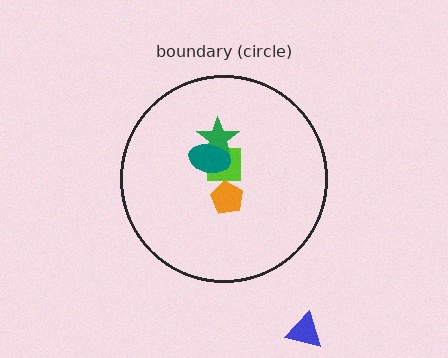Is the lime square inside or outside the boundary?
Inside.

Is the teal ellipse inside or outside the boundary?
Inside.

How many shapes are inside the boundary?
4 inside, 1 outside.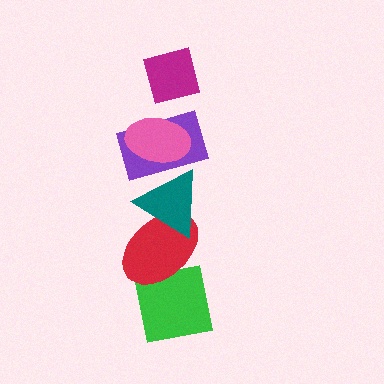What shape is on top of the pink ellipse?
The magenta square is on top of the pink ellipse.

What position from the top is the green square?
The green square is 6th from the top.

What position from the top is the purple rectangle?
The purple rectangle is 3rd from the top.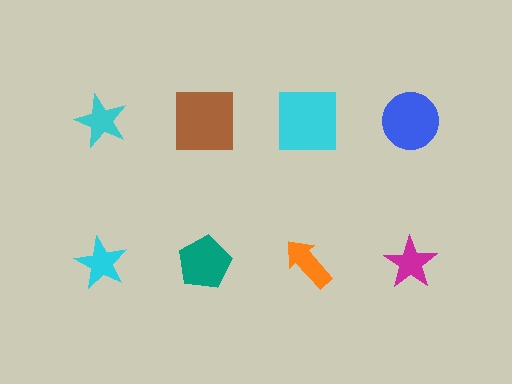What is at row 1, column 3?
A cyan square.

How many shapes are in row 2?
4 shapes.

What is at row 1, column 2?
A brown square.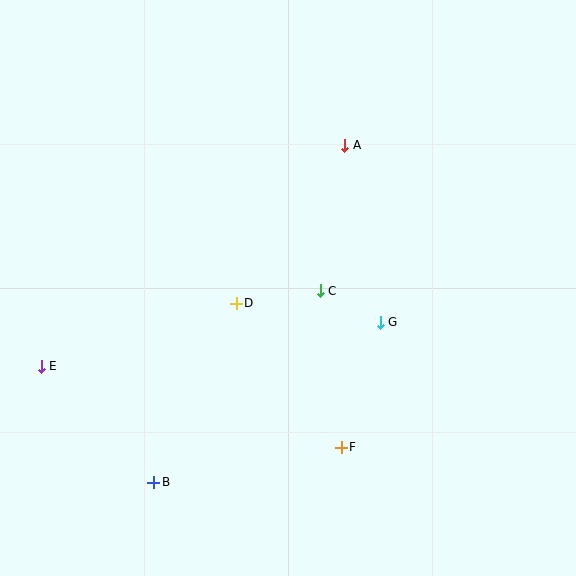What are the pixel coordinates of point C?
Point C is at (320, 291).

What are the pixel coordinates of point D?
Point D is at (236, 303).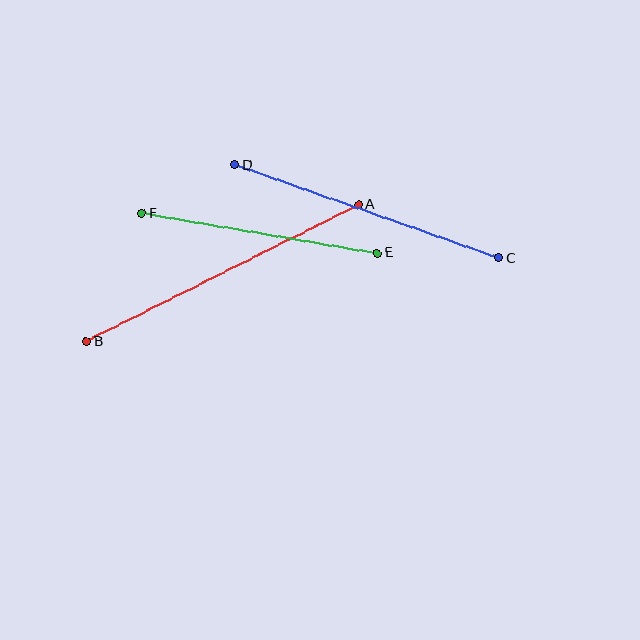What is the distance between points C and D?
The distance is approximately 280 pixels.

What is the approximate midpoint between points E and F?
The midpoint is at approximately (260, 233) pixels.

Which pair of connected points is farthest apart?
Points A and B are farthest apart.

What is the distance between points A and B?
The distance is approximately 305 pixels.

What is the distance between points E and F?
The distance is approximately 239 pixels.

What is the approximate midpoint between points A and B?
The midpoint is at approximately (222, 273) pixels.